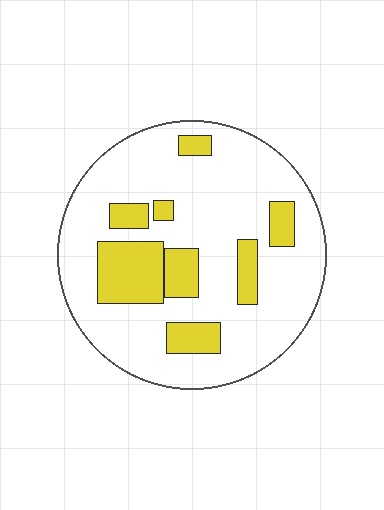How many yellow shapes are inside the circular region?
8.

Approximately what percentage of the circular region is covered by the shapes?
Approximately 20%.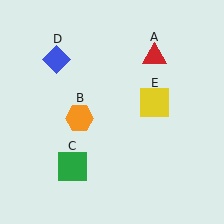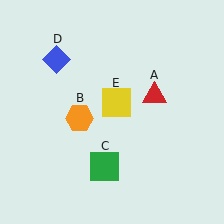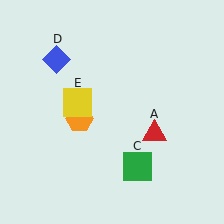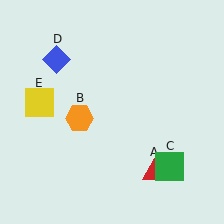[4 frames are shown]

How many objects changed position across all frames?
3 objects changed position: red triangle (object A), green square (object C), yellow square (object E).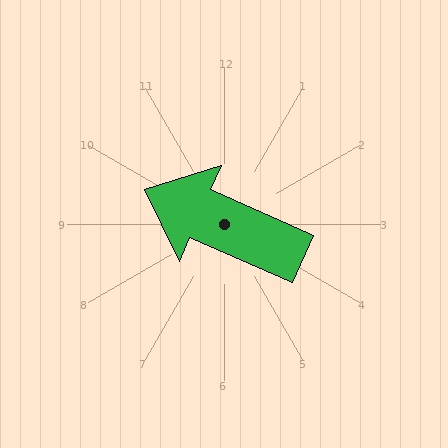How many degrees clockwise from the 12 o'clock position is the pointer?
Approximately 294 degrees.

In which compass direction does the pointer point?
Northwest.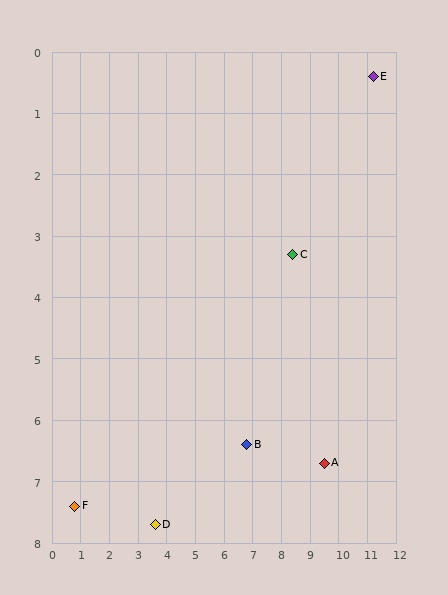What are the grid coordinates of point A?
Point A is at approximately (9.5, 6.7).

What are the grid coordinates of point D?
Point D is at approximately (3.6, 7.7).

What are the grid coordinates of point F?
Point F is at approximately (0.8, 7.4).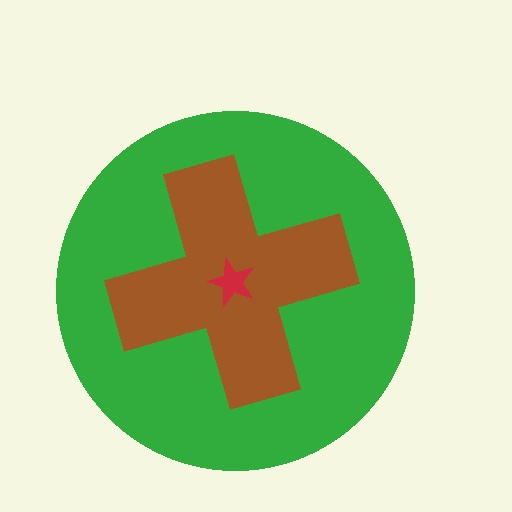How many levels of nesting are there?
3.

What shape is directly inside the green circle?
The brown cross.